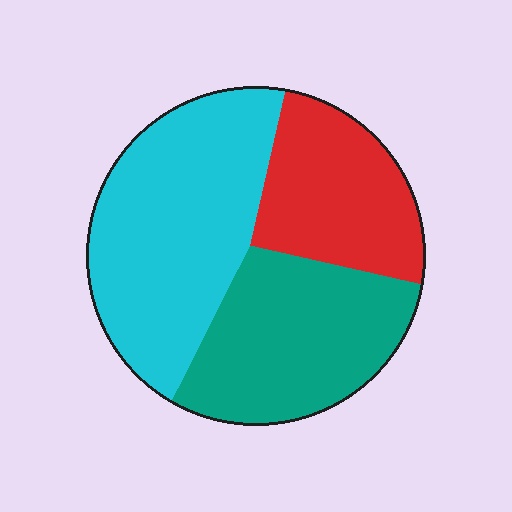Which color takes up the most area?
Cyan, at roughly 45%.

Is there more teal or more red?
Teal.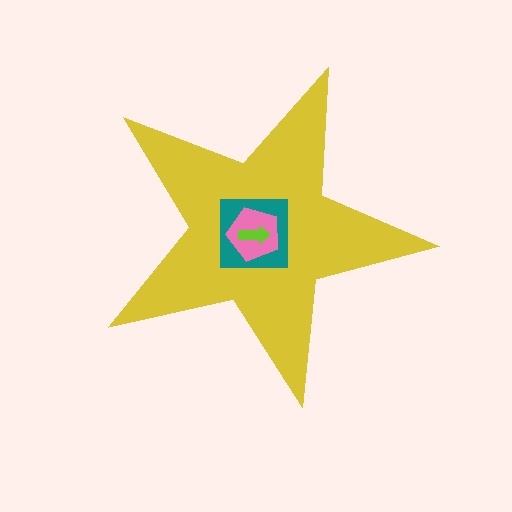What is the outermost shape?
The yellow star.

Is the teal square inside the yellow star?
Yes.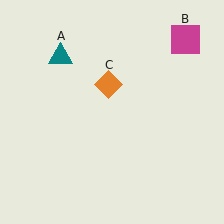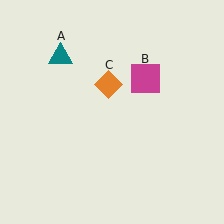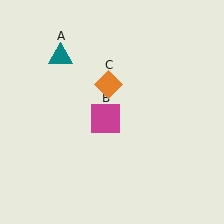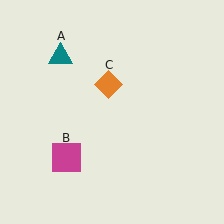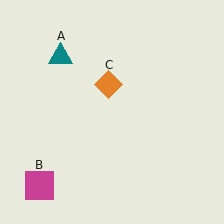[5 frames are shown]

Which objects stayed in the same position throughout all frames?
Teal triangle (object A) and orange diamond (object C) remained stationary.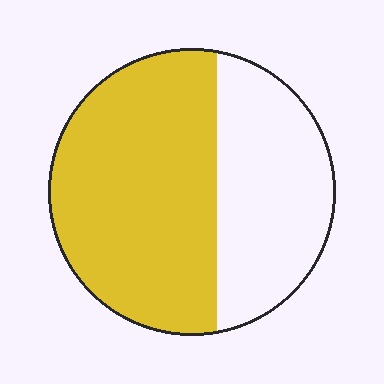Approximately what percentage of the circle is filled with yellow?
Approximately 60%.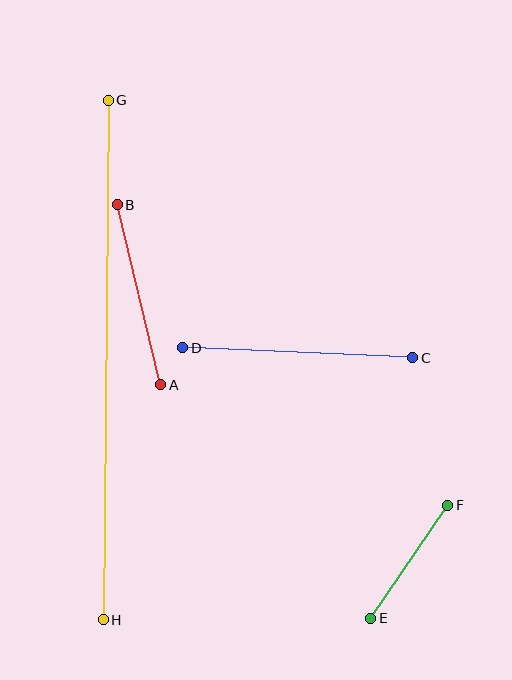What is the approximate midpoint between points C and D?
The midpoint is at approximately (298, 353) pixels.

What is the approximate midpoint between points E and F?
The midpoint is at approximately (409, 562) pixels.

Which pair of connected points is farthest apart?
Points G and H are farthest apart.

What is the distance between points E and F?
The distance is approximately 137 pixels.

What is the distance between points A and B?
The distance is approximately 185 pixels.